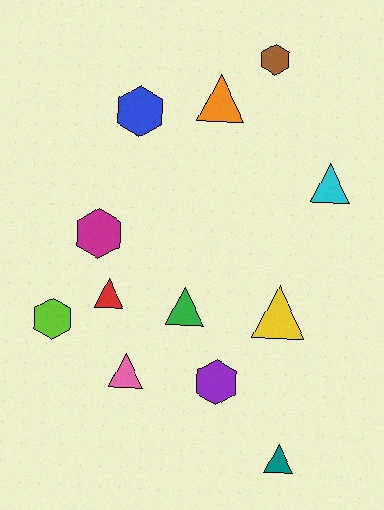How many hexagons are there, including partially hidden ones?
There are 5 hexagons.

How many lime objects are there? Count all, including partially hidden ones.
There is 1 lime object.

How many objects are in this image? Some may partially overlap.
There are 12 objects.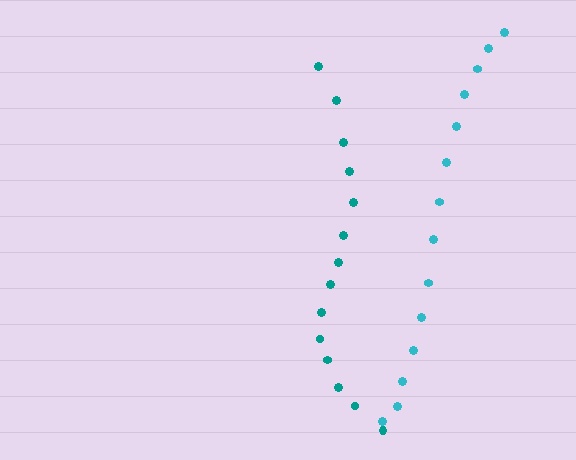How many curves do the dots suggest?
There are 2 distinct paths.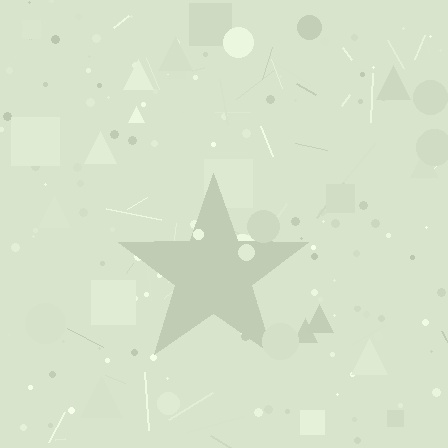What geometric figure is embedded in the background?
A star is embedded in the background.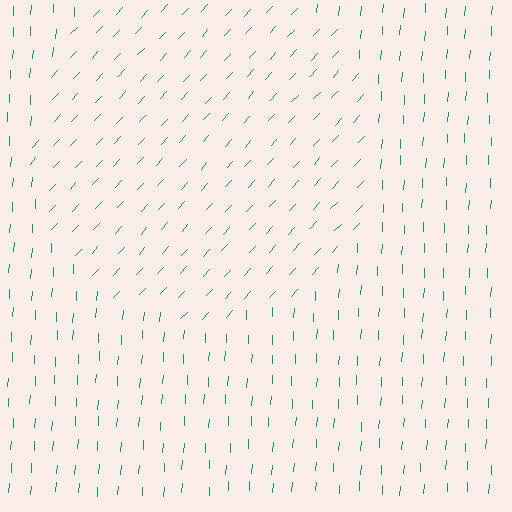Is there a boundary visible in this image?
Yes, there is a texture boundary formed by a change in line orientation.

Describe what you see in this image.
The image is filled with small teal line segments. A circle region in the image has lines oriented differently from the surrounding lines, creating a visible texture boundary.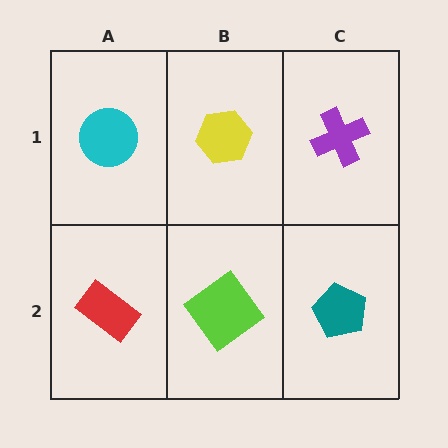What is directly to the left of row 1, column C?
A yellow hexagon.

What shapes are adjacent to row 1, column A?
A red rectangle (row 2, column A), a yellow hexagon (row 1, column B).